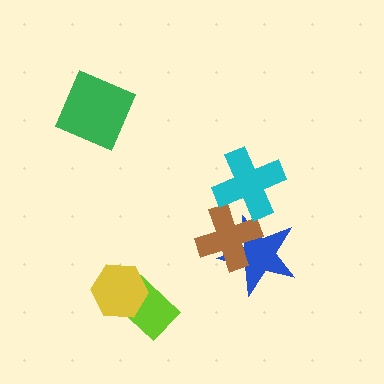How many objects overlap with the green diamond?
0 objects overlap with the green diamond.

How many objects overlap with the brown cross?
2 objects overlap with the brown cross.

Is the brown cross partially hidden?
Yes, it is partially covered by another shape.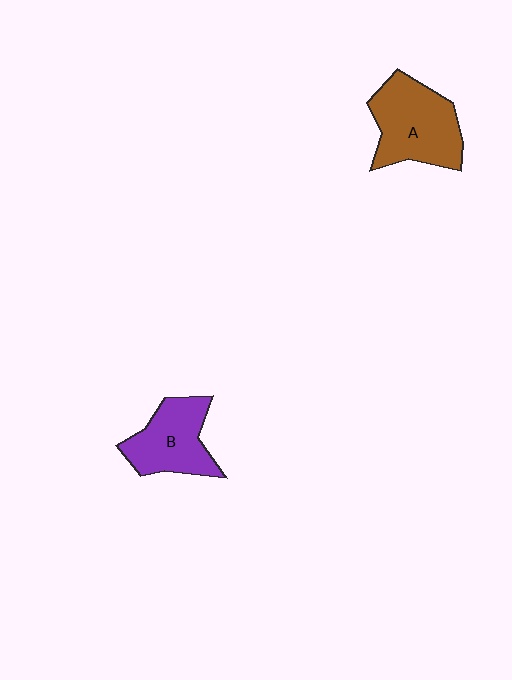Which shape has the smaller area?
Shape B (purple).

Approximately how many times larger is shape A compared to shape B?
Approximately 1.3 times.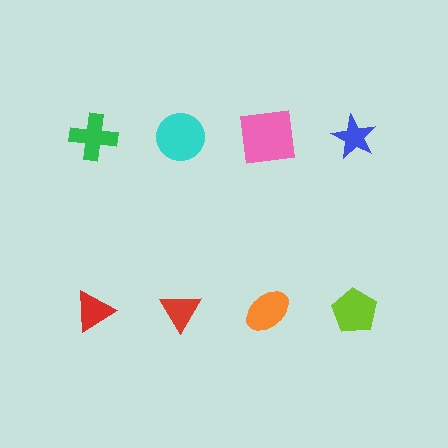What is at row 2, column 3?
An orange ellipse.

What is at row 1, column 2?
A cyan circle.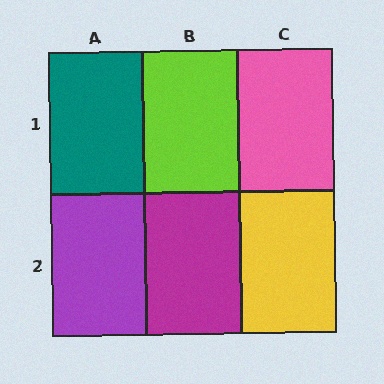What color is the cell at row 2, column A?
Purple.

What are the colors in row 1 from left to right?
Teal, lime, pink.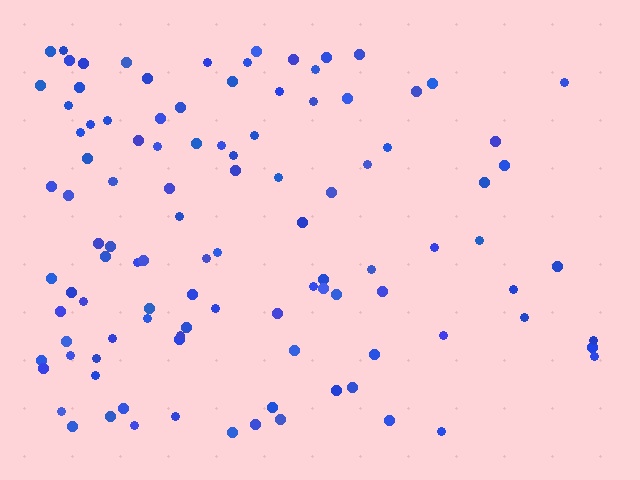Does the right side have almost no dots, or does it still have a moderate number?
Still a moderate number, just noticeably fewer than the left.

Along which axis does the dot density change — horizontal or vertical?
Horizontal.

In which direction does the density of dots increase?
From right to left, with the left side densest.